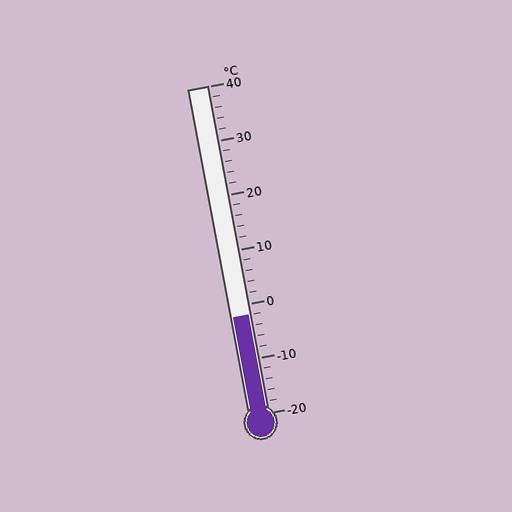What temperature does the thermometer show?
The thermometer shows approximately -2°C.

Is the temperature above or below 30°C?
The temperature is below 30°C.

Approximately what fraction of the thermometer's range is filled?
The thermometer is filled to approximately 30% of its range.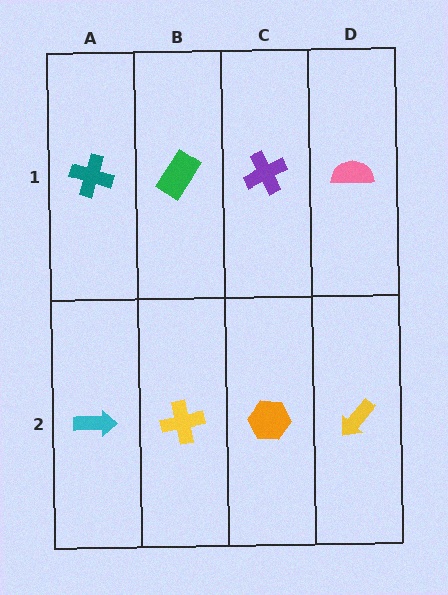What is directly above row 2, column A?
A teal cross.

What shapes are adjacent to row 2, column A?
A teal cross (row 1, column A), a yellow cross (row 2, column B).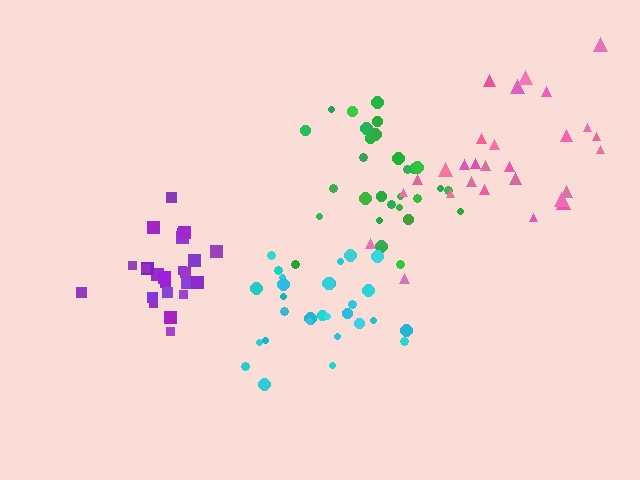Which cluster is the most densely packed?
Purple.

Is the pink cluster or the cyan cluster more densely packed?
Cyan.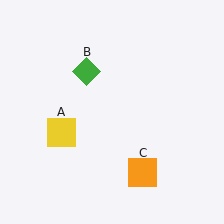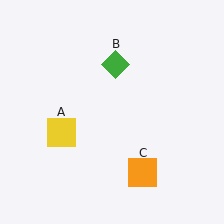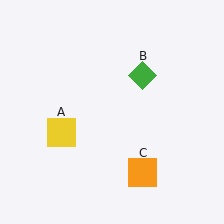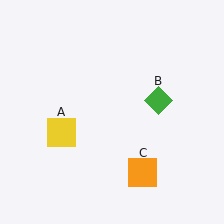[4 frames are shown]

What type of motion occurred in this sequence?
The green diamond (object B) rotated clockwise around the center of the scene.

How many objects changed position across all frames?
1 object changed position: green diamond (object B).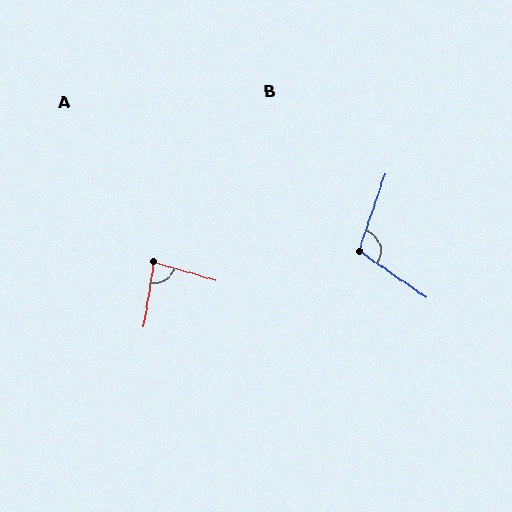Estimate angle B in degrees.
Approximately 105 degrees.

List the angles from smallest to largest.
A (83°), B (105°).